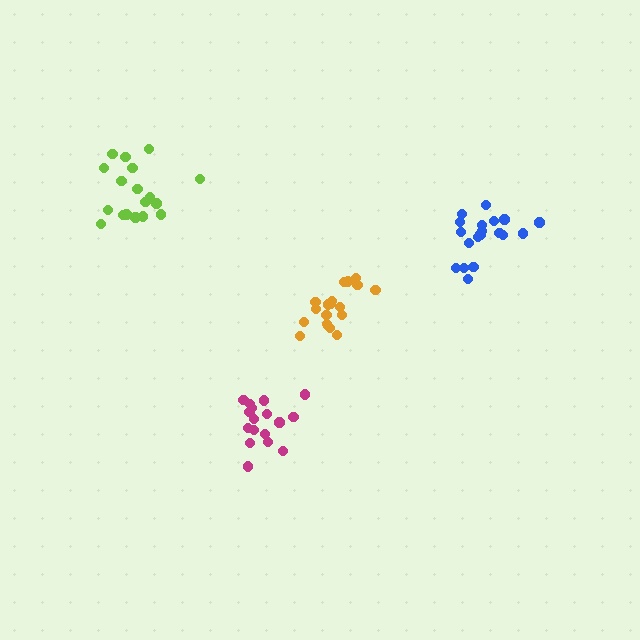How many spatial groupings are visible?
There are 4 spatial groupings.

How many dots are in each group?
Group 1: 18 dots, Group 2: 17 dots, Group 3: 19 dots, Group 4: 19 dots (73 total).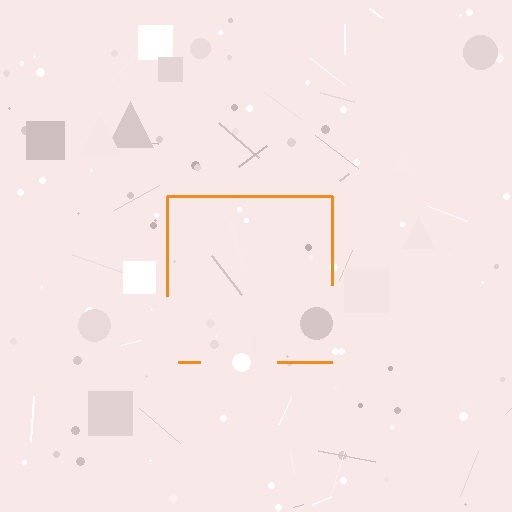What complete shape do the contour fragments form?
The contour fragments form a square.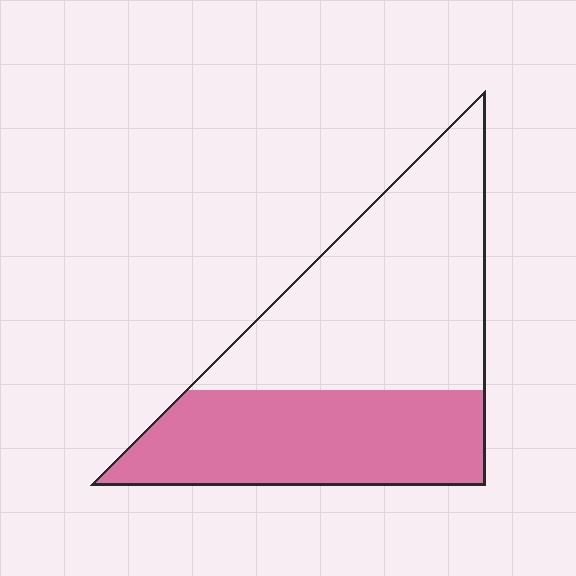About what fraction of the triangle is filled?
About two fifths (2/5).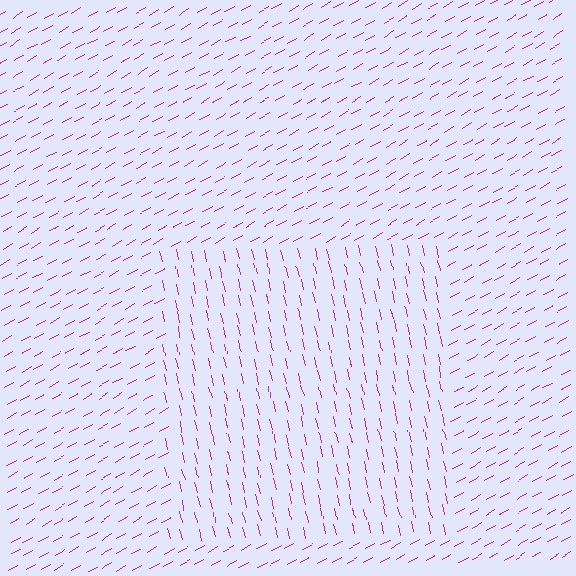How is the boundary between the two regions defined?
The boundary is defined purely by a change in line orientation (approximately 73 degrees difference). All lines are the same color and thickness.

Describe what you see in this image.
The image is filled with small magenta line segments. A rectangle region in the image has lines oriented differently from the surrounding lines, creating a visible texture boundary.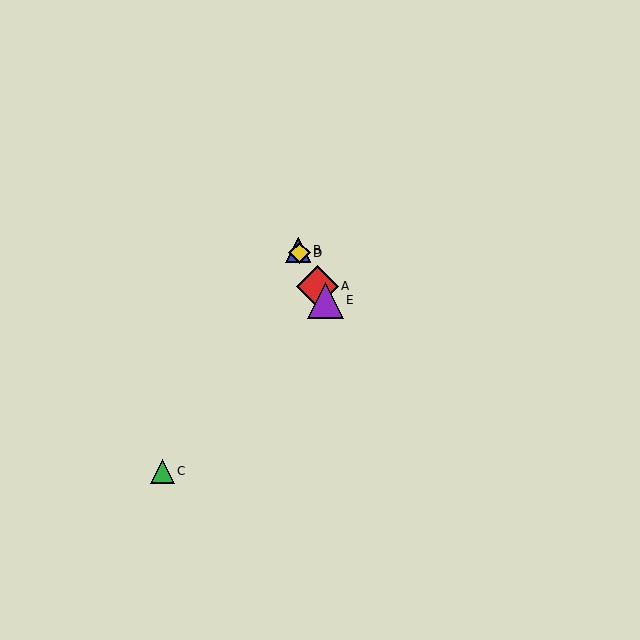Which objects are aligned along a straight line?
Objects A, B, D, E are aligned along a straight line.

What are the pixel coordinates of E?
Object E is at (325, 300).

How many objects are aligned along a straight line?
4 objects (A, B, D, E) are aligned along a straight line.